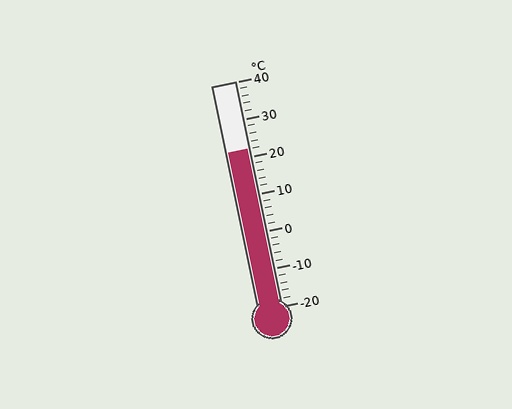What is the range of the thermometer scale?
The thermometer scale ranges from -20°C to 40°C.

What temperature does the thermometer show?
The thermometer shows approximately 22°C.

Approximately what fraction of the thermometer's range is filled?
The thermometer is filled to approximately 70% of its range.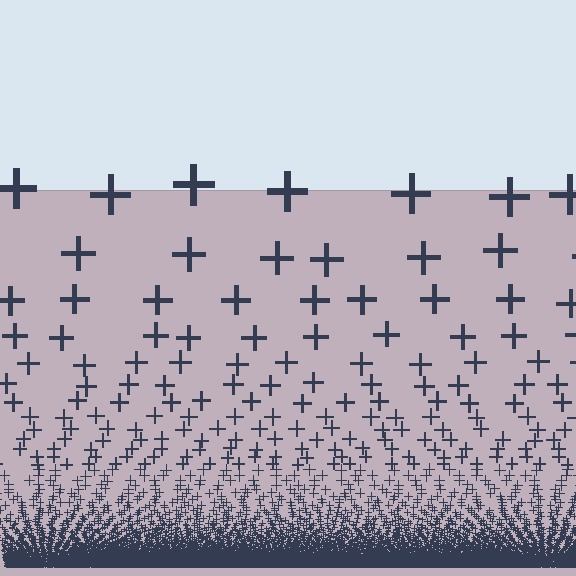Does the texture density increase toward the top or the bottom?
Density increases toward the bottom.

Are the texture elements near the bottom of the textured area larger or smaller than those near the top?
Smaller. The gradient is inverted — elements near the bottom are smaller and denser.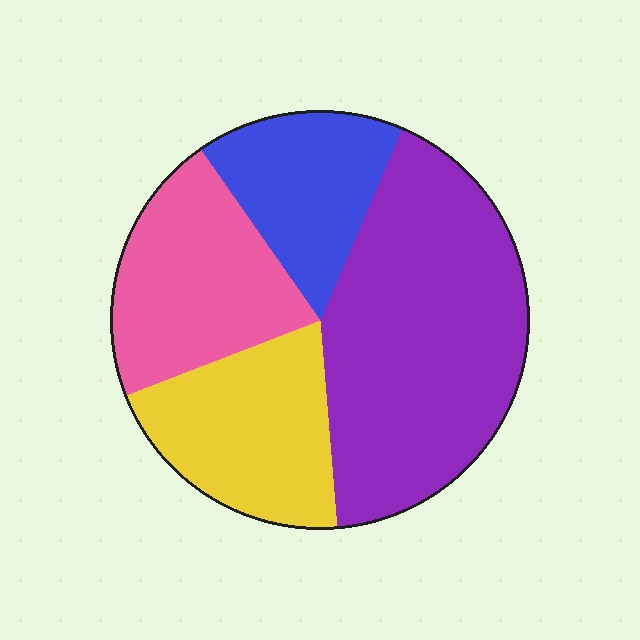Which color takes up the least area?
Blue, at roughly 15%.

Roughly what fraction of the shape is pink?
Pink covers about 20% of the shape.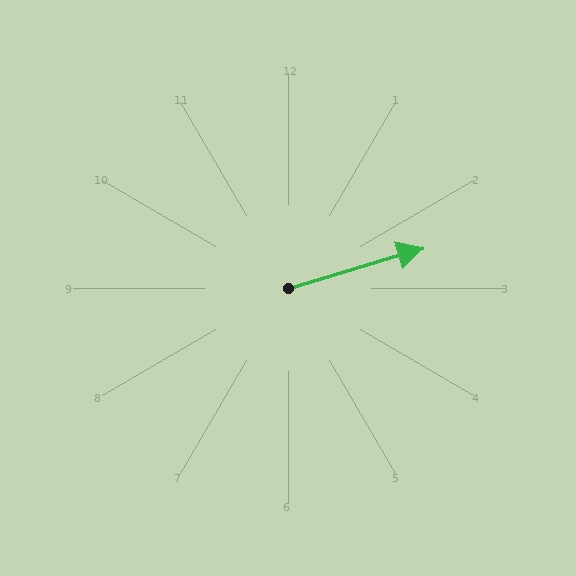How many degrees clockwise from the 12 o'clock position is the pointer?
Approximately 73 degrees.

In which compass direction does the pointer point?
East.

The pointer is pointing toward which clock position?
Roughly 2 o'clock.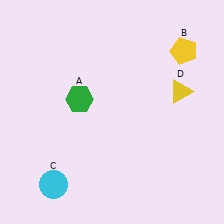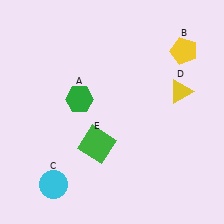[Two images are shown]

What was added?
A green square (E) was added in Image 2.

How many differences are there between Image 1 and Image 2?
There is 1 difference between the two images.